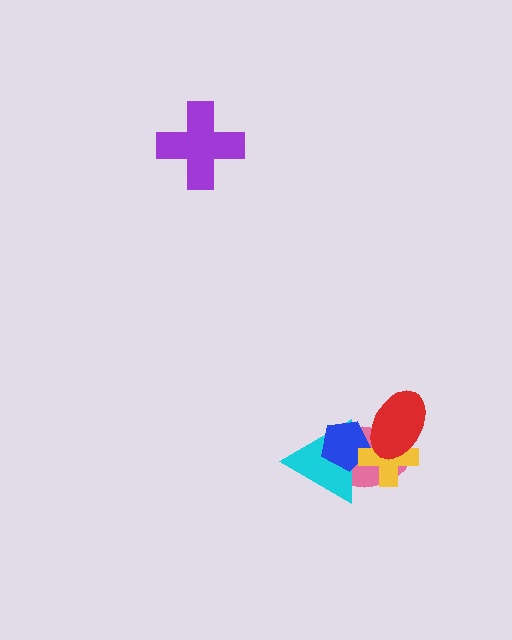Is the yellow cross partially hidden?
Yes, it is partially covered by another shape.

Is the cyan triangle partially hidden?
Yes, it is partially covered by another shape.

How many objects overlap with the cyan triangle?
3 objects overlap with the cyan triangle.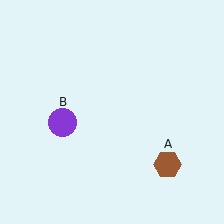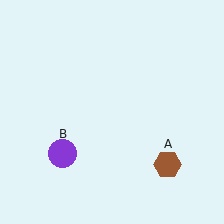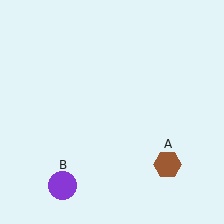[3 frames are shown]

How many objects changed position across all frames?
1 object changed position: purple circle (object B).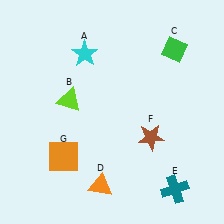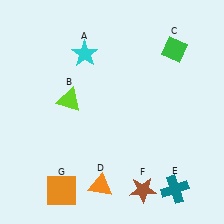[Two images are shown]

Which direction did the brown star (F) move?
The brown star (F) moved down.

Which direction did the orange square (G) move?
The orange square (G) moved down.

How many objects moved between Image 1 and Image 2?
2 objects moved between the two images.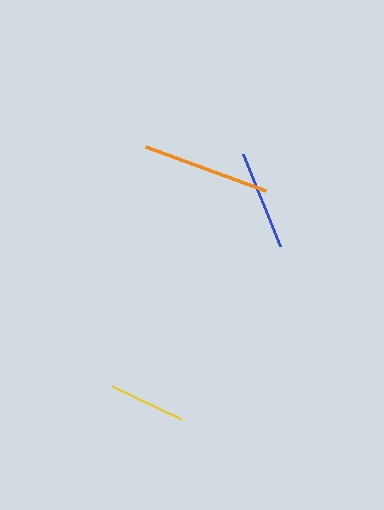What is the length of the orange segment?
The orange segment is approximately 128 pixels long.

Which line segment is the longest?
The orange line is the longest at approximately 128 pixels.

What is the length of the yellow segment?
The yellow segment is approximately 76 pixels long.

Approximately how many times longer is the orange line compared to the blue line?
The orange line is approximately 1.3 times the length of the blue line.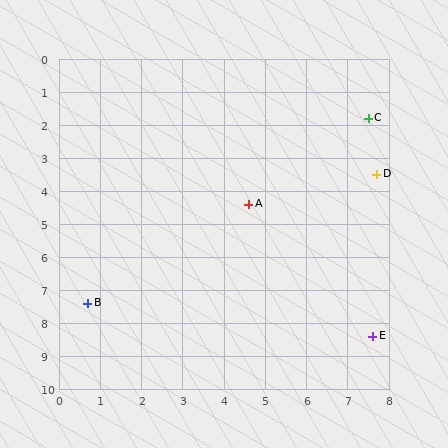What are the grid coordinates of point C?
Point C is at approximately (7.5, 1.8).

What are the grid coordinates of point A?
Point A is at approximately (4.6, 4.4).